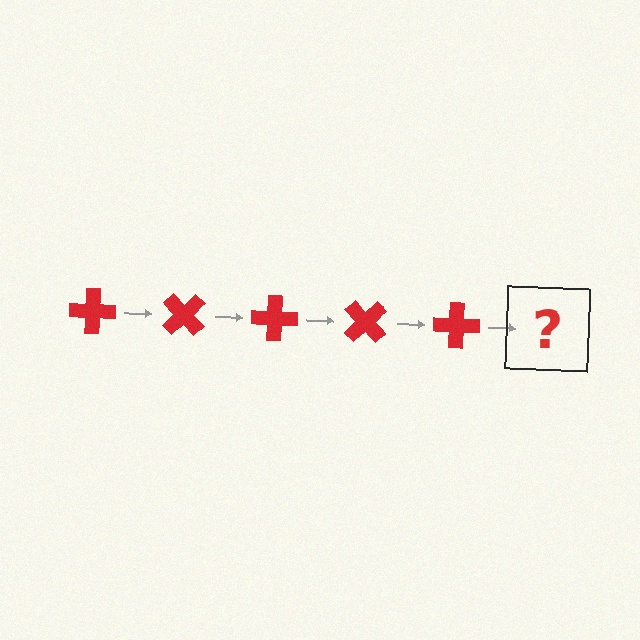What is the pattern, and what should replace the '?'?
The pattern is that the cross rotates 45 degrees each step. The '?' should be a red cross rotated 225 degrees.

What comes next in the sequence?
The next element should be a red cross rotated 225 degrees.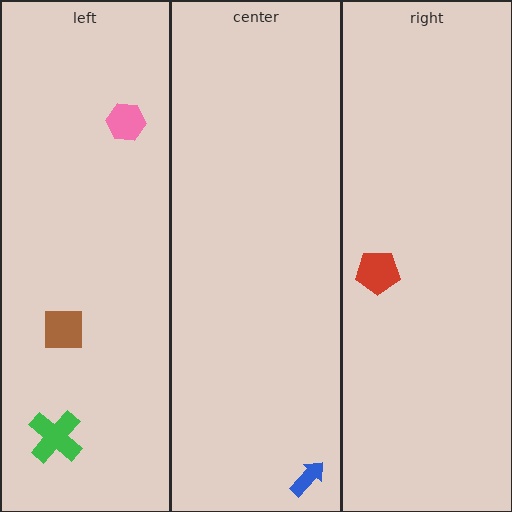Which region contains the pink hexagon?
The left region.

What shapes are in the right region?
The red pentagon.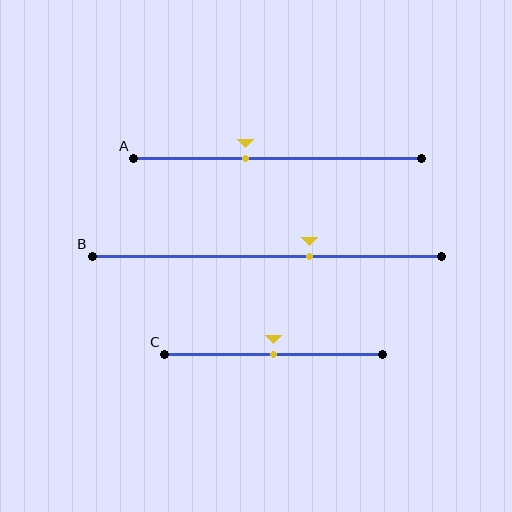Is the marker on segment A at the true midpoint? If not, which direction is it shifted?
No, the marker on segment A is shifted to the left by about 11% of the segment length.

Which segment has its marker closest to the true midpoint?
Segment C has its marker closest to the true midpoint.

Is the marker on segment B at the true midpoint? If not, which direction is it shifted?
No, the marker on segment B is shifted to the right by about 12% of the segment length.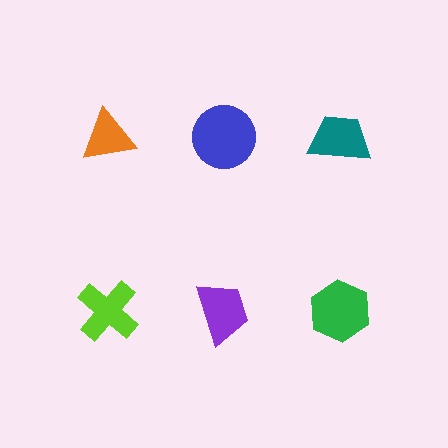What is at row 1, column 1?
An orange triangle.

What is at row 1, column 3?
A teal trapezoid.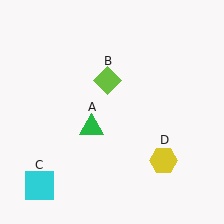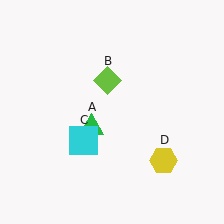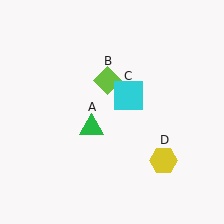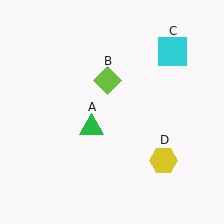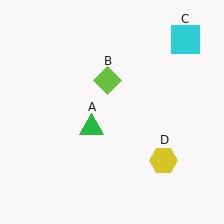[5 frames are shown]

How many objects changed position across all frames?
1 object changed position: cyan square (object C).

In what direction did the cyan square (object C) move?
The cyan square (object C) moved up and to the right.